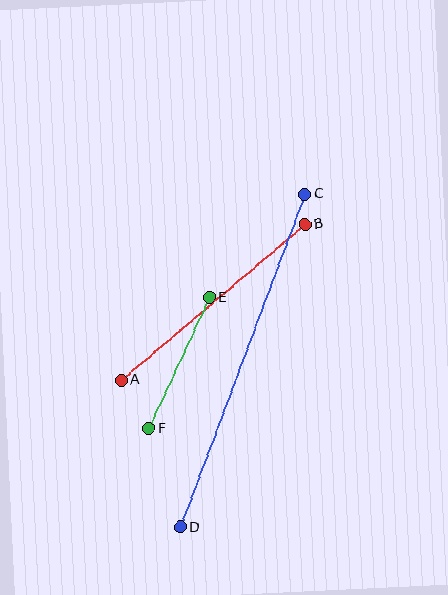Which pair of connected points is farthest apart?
Points C and D are farthest apart.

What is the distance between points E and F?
The distance is approximately 145 pixels.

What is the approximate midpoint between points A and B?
The midpoint is at approximately (213, 302) pixels.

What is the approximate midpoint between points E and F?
The midpoint is at approximately (179, 363) pixels.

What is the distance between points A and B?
The distance is approximately 241 pixels.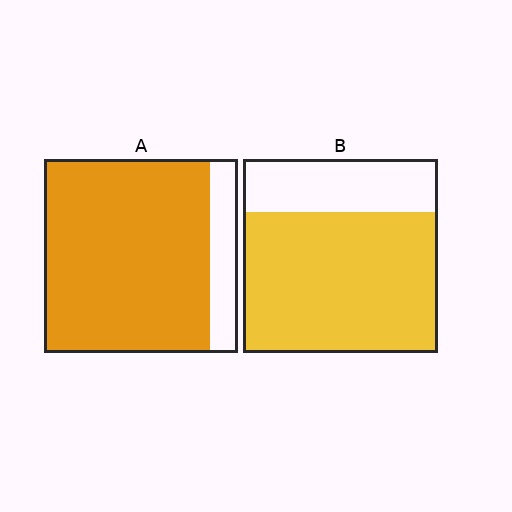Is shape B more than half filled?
Yes.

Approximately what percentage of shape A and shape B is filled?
A is approximately 85% and B is approximately 75%.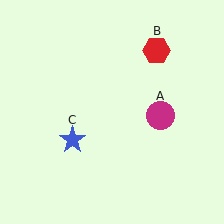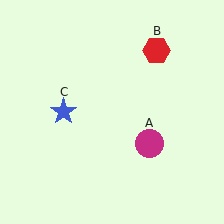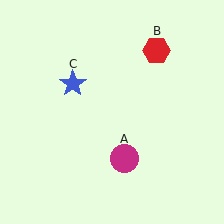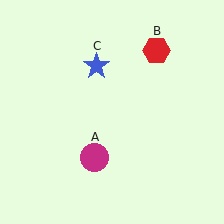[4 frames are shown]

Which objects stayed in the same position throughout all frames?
Red hexagon (object B) remained stationary.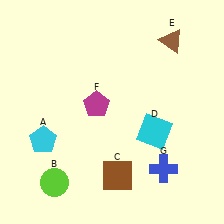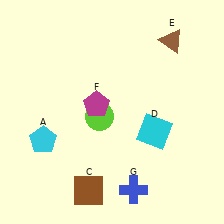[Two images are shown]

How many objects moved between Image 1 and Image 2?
3 objects moved between the two images.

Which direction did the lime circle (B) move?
The lime circle (B) moved up.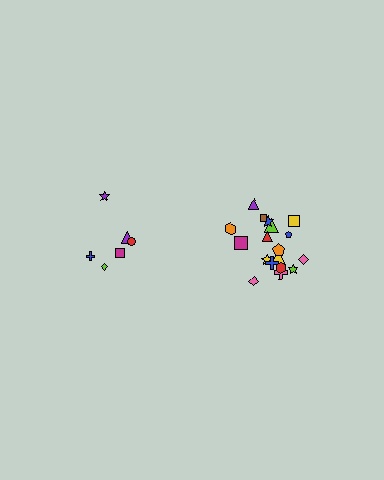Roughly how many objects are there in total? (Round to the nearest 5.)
Roughly 25 objects in total.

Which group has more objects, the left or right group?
The right group.